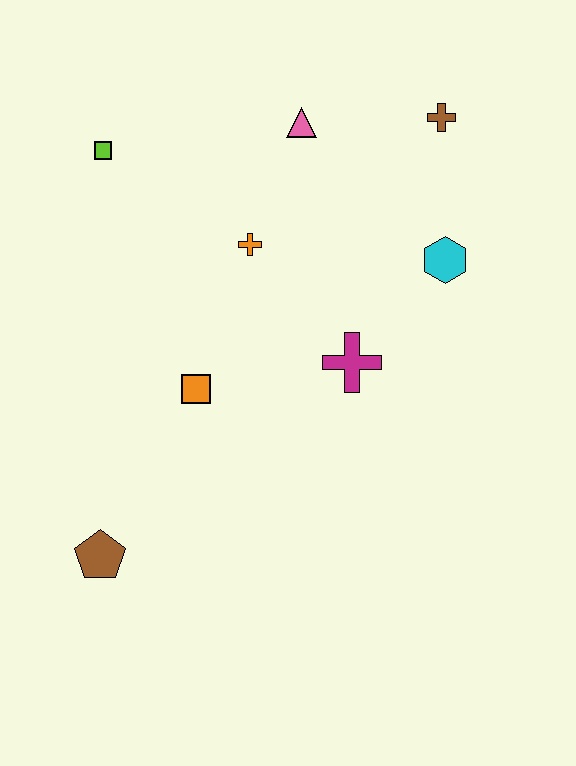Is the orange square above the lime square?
No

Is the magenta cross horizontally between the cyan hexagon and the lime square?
Yes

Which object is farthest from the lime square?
The brown pentagon is farthest from the lime square.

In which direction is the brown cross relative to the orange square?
The brown cross is above the orange square.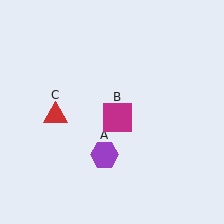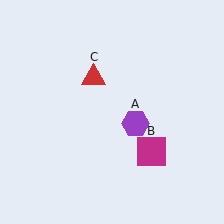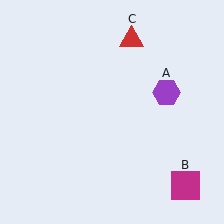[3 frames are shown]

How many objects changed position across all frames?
3 objects changed position: purple hexagon (object A), magenta square (object B), red triangle (object C).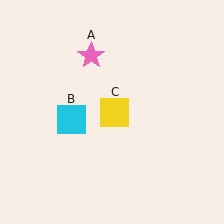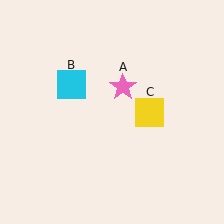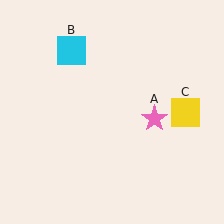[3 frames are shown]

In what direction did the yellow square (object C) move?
The yellow square (object C) moved right.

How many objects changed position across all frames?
3 objects changed position: pink star (object A), cyan square (object B), yellow square (object C).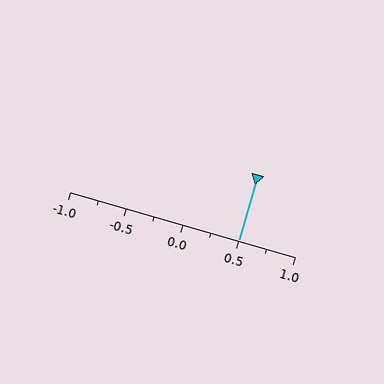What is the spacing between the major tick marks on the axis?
The major ticks are spaced 0.5 apart.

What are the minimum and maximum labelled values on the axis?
The axis runs from -1.0 to 1.0.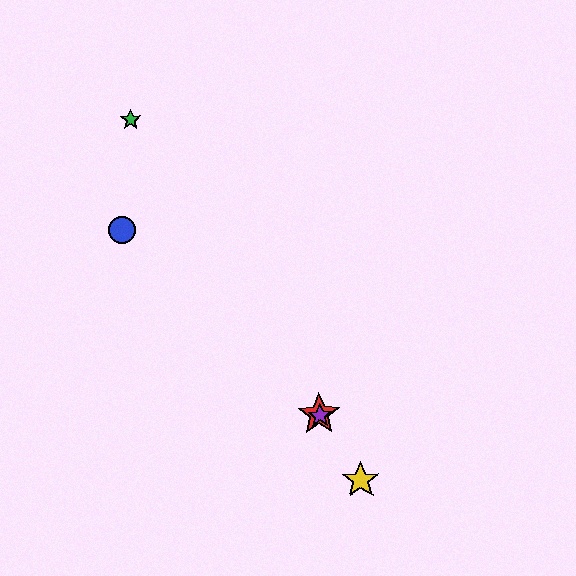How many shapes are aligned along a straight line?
4 shapes (the red star, the green star, the yellow star, the purple star) are aligned along a straight line.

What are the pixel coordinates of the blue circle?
The blue circle is at (122, 229).